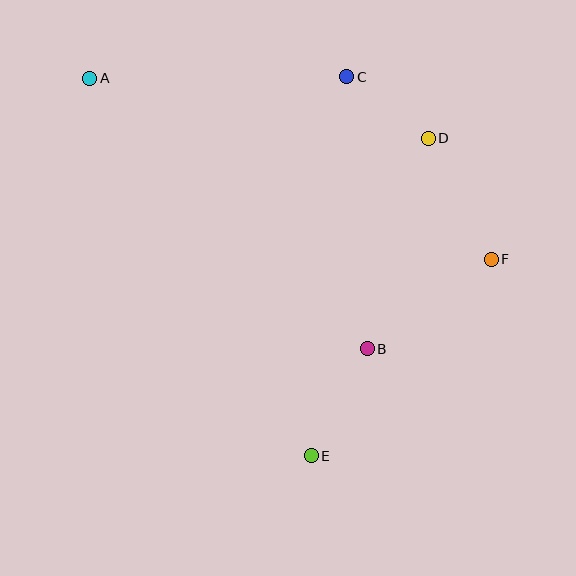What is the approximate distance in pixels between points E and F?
The distance between E and F is approximately 267 pixels.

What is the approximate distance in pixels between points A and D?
The distance between A and D is approximately 344 pixels.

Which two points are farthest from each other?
Points A and F are farthest from each other.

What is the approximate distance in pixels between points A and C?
The distance between A and C is approximately 257 pixels.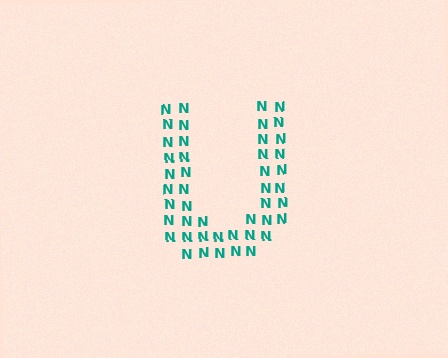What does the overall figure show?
The overall figure shows the letter U.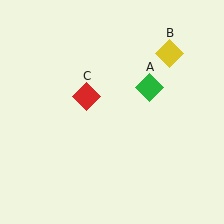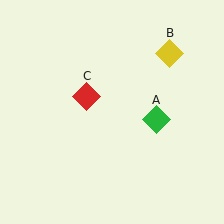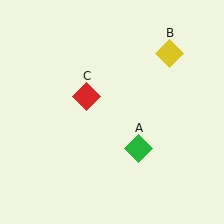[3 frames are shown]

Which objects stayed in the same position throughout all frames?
Yellow diamond (object B) and red diamond (object C) remained stationary.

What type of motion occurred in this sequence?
The green diamond (object A) rotated clockwise around the center of the scene.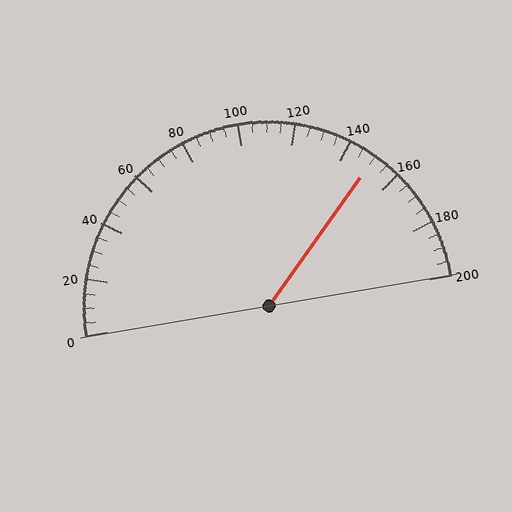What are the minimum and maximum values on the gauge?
The gauge ranges from 0 to 200.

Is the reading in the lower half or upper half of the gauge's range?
The reading is in the upper half of the range (0 to 200).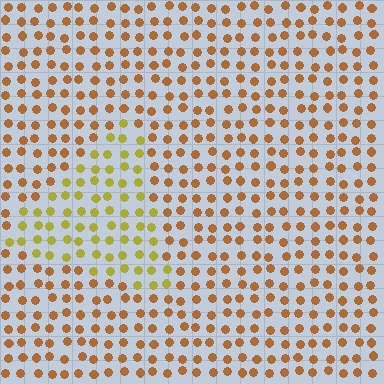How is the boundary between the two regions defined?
The boundary is defined purely by a slight shift in hue (about 35 degrees). Spacing, size, and orientation are identical on both sides.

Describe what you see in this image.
The image is filled with small brown elements in a uniform arrangement. A triangle-shaped region is visible where the elements are tinted to a slightly different hue, forming a subtle color boundary.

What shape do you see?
I see a triangle.